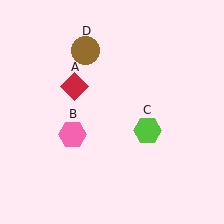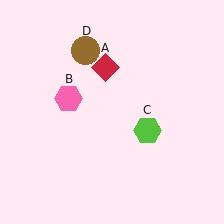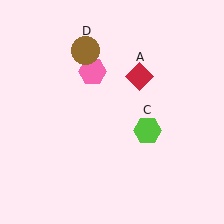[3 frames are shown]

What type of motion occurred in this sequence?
The red diamond (object A), pink hexagon (object B) rotated clockwise around the center of the scene.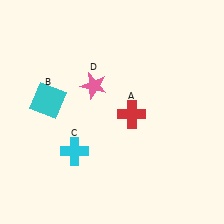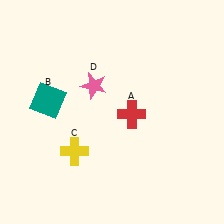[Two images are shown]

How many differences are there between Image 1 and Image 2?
There are 2 differences between the two images.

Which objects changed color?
B changed from cyan to teal. C changed from cyan to yellow.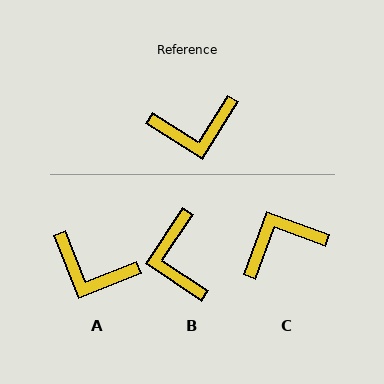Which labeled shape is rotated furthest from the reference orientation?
C, about 168 degrees away.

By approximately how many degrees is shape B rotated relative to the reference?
Approximately 91 degrees clockwise.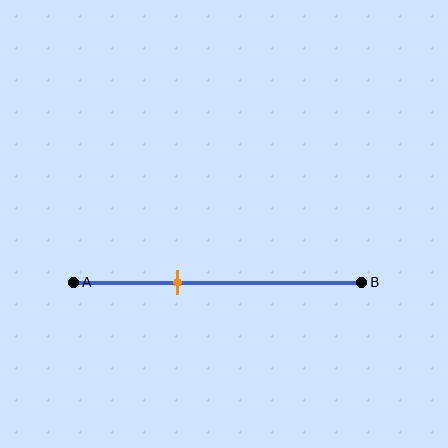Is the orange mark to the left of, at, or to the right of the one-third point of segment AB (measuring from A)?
The orange mark is to the right of the one-third point of segment AB.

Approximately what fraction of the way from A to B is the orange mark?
The orange mark is approximately 35% of the way from A to B.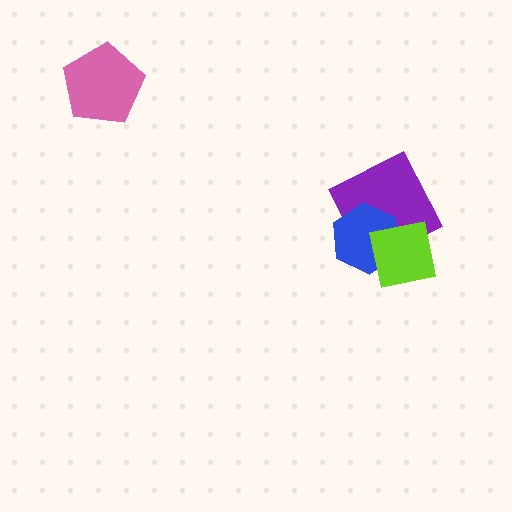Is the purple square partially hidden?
Yes, it is partially covered by another shape.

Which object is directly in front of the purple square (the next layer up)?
The blue hexagon is directly in front of the purple square.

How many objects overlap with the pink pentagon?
0 objects overlap with the pink pentagon.